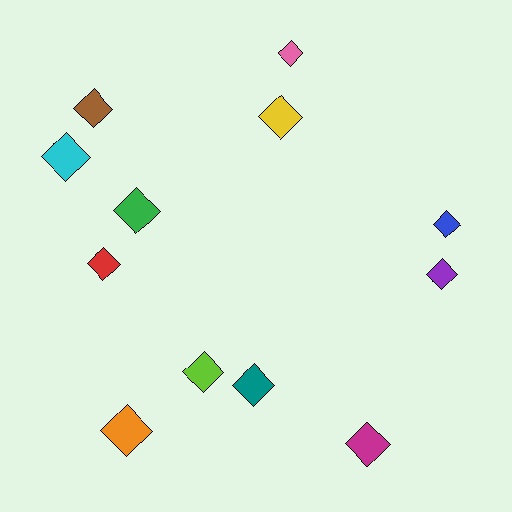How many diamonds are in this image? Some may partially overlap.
There are 12 diamonds.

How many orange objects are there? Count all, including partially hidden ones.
There is 1 orange object.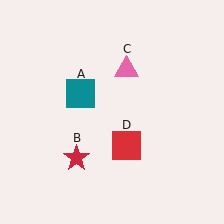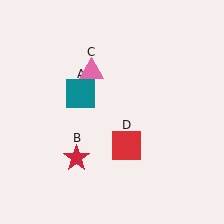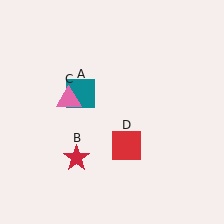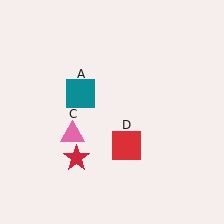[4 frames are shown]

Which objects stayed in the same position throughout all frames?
Teal square (object A) and red star (object B) and red square (object D) remained stationary.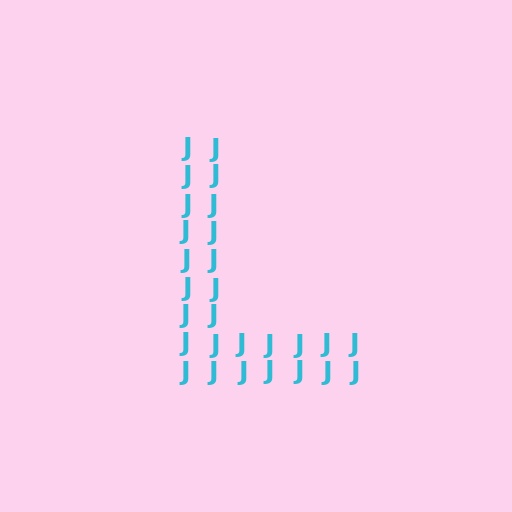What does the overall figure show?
The overall figure shows the letter L.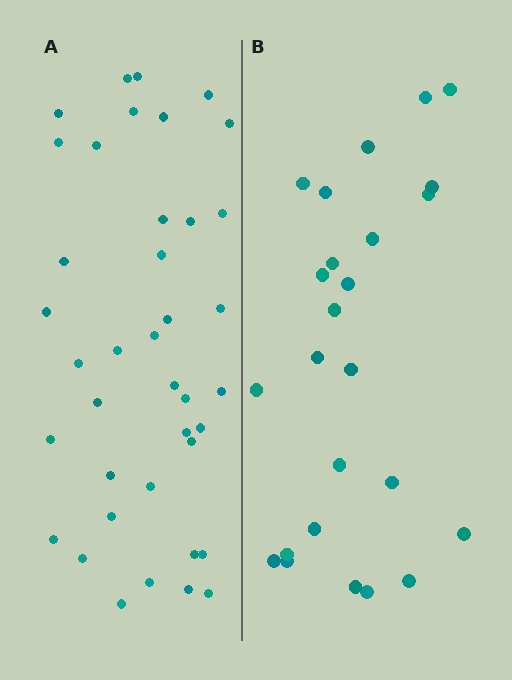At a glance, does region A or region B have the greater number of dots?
Region A (the left region) has more dots.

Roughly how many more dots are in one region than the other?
Region A has approximately 15 more dots than region B.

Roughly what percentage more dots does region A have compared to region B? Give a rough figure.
About 55% more.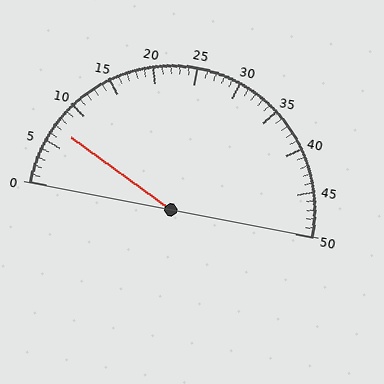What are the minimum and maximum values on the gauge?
The gauge ranges from 0 to 50.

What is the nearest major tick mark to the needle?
The nearest major tick mark is 5.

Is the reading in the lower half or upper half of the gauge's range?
The reading is in the lower half of the range (0 to 50).